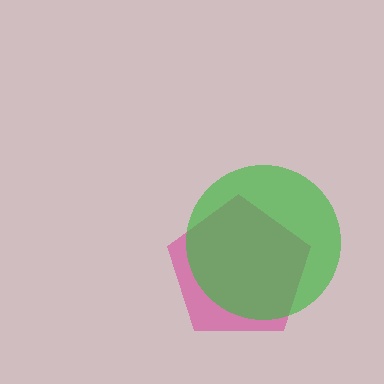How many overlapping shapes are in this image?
There are 2 overlapping shapes in the image.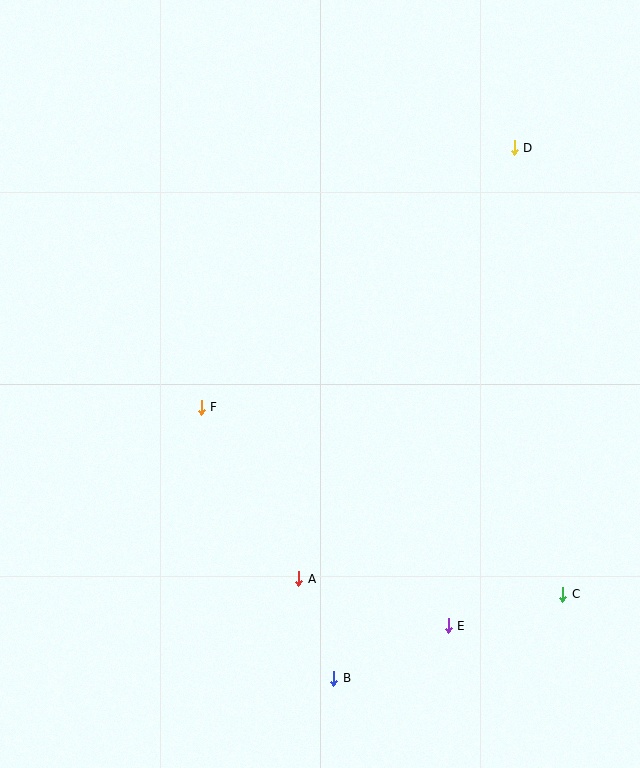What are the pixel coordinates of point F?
Point F is at (201, 407).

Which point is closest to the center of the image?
Point F at (201, 407) is closest to the center.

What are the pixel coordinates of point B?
Point B is at (334, 678).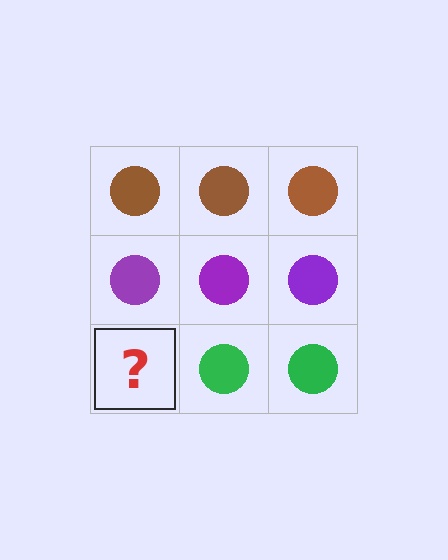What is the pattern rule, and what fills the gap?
The rule is that each row has a consistent color. The gap should be filled with a green circle.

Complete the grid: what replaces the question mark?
The question mark should be replaced with a green circle.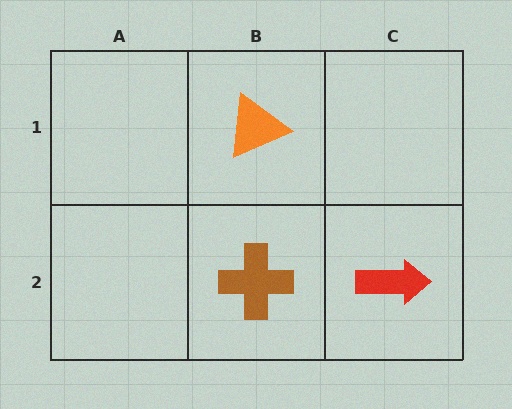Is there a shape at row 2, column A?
No, that cell is empty.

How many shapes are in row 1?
1 shape.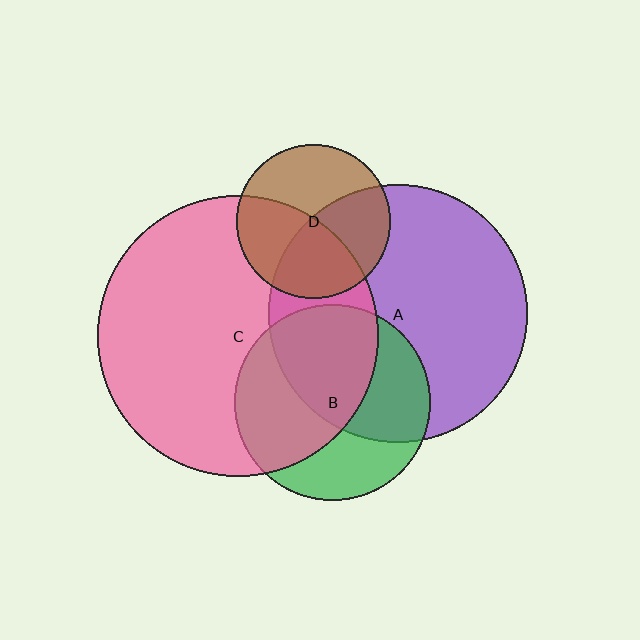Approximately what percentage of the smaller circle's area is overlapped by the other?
Approximately 45%.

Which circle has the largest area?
Circle C (pink).